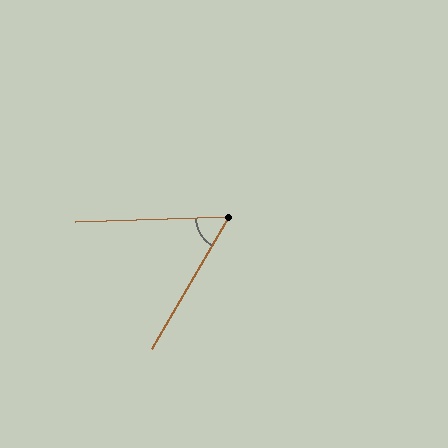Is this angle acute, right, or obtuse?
It is acute.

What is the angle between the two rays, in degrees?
Approximately 58 degrees.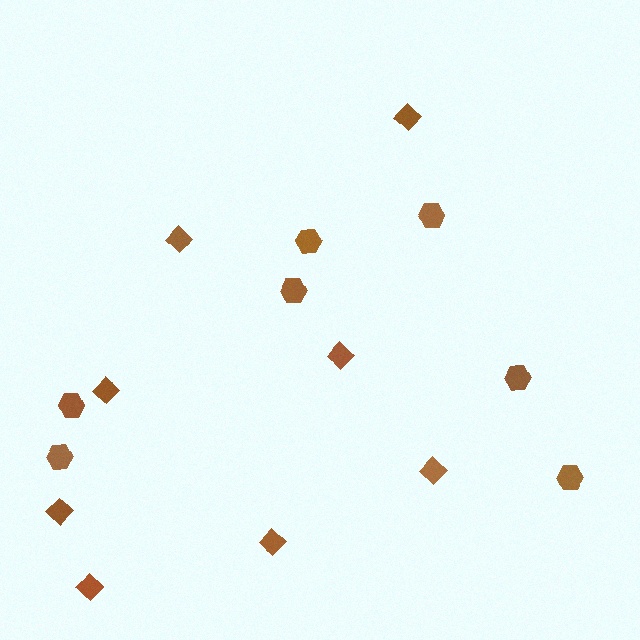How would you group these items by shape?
There are 2 groups: one group of diamonds (8) and one group of hexagons (7).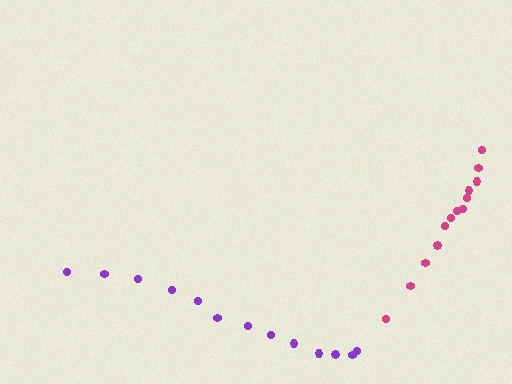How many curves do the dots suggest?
There are 2 distinct paths.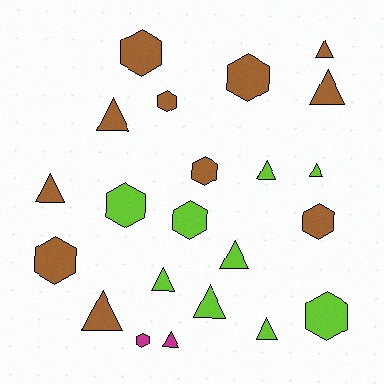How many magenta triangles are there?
There is 1 magenta triangle.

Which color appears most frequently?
Brown, with 11 objects.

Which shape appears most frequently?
Triangle, with 12 objects.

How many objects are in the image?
There are 22 objects.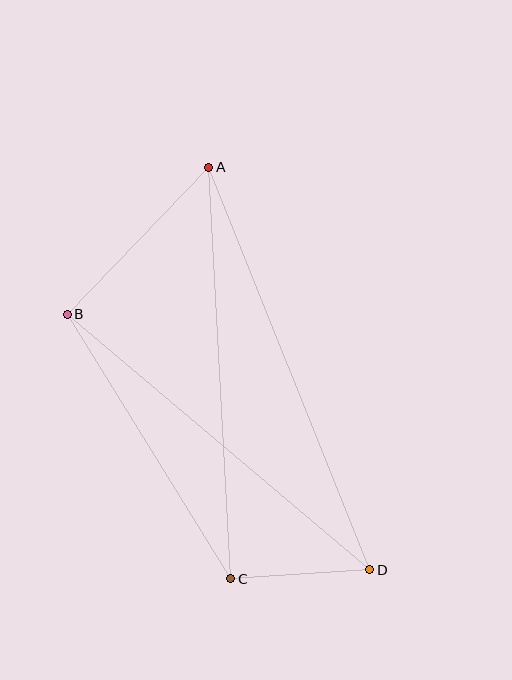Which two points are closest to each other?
Points C and D are closest to each other.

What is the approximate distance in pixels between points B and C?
The distance between B and C is approximately 311 pixels.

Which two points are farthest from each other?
Points A and D are farthest from each other.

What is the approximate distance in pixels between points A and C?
The distance between A and C is approximately 412 pixels.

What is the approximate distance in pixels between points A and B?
The distance between A and B is approximately 204 pixels.